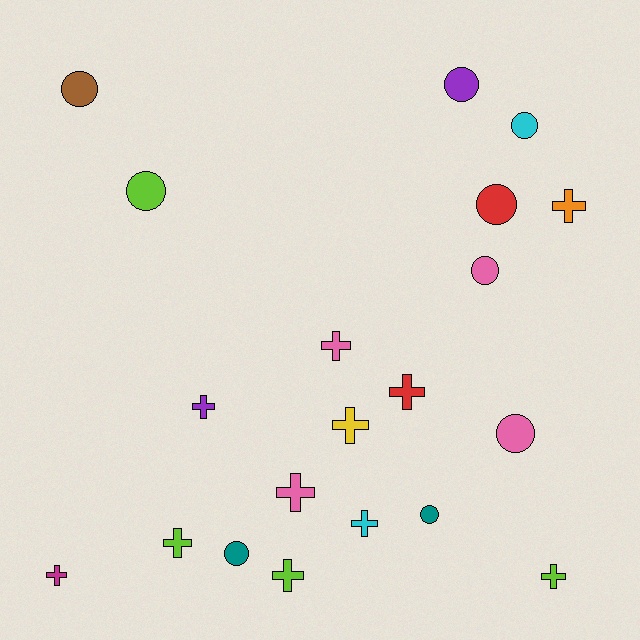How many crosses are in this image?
There are 11 crosses.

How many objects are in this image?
There are 20 objects.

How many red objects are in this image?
There are 2 red objects.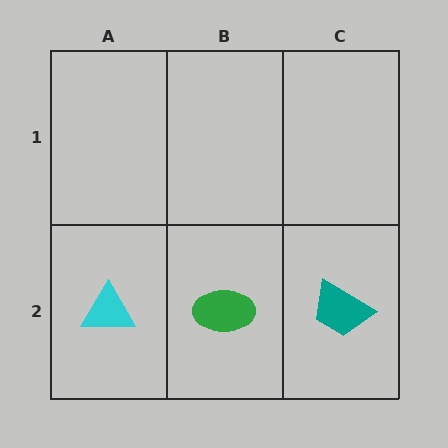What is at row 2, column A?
A cyan triangle.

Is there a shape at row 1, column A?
No, that cell is empty.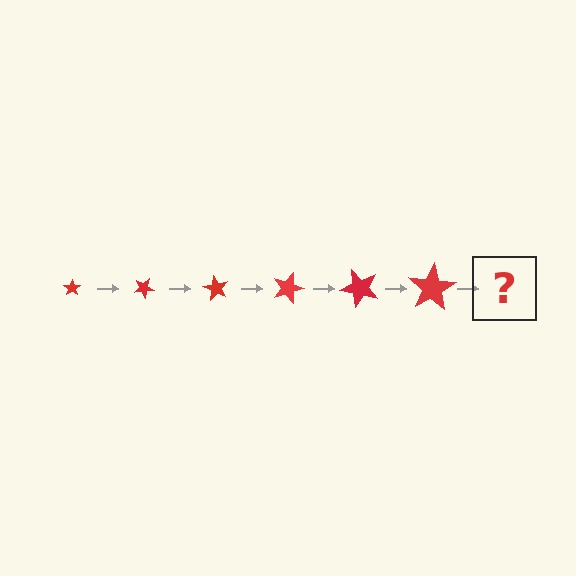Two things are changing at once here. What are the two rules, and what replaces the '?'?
The two rules are that the star grows larger each step and it rotates 30 degrees each step. The '?' should be a star, larger than the previous one and rotated 180 degrees from the start.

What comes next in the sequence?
The next element should be a star, larger than the previous one and rotated 180 degrees from the start.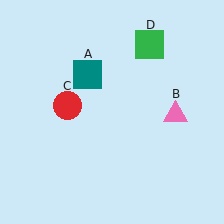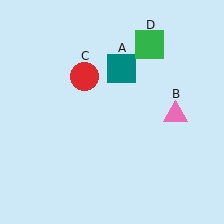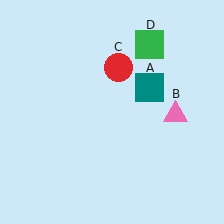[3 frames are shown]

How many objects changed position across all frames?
2 objects changed position: teal square (object A), red circle (object C).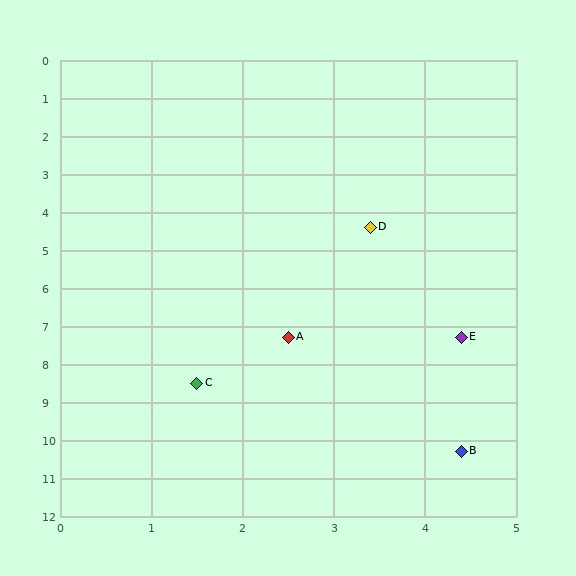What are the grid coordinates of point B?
Point B is at approximately (4.4, 10.3).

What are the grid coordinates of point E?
Point E is at approximately (4.4, 7.3).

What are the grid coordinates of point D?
Point D is at approximately (3.4, 4.4).